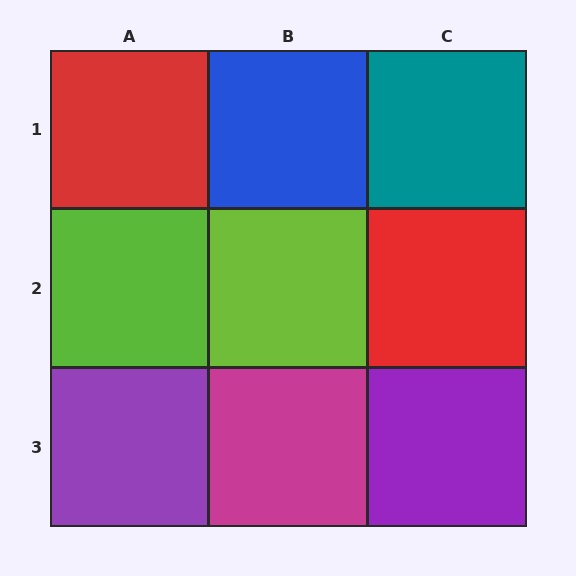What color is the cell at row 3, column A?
Purple.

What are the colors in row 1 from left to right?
Red, blue, teal.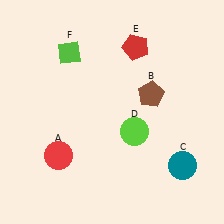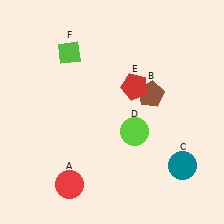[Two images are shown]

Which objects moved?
The objects that moved are: the red circle (A), the red pentagon (E).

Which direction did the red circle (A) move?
The red circle (A) moved down.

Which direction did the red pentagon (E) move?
The red pentagon (E) moved down.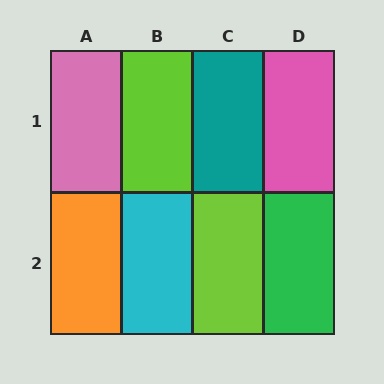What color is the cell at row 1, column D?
Pink.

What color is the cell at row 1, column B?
Lime.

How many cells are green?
1 cell is green.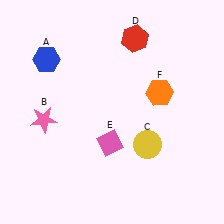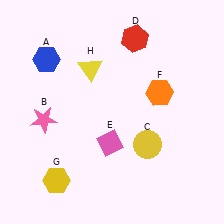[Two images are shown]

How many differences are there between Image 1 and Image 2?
There are 2 differences between the two images.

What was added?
A yellow hexagon (G), a yellow triangle (H) were added in Image 2.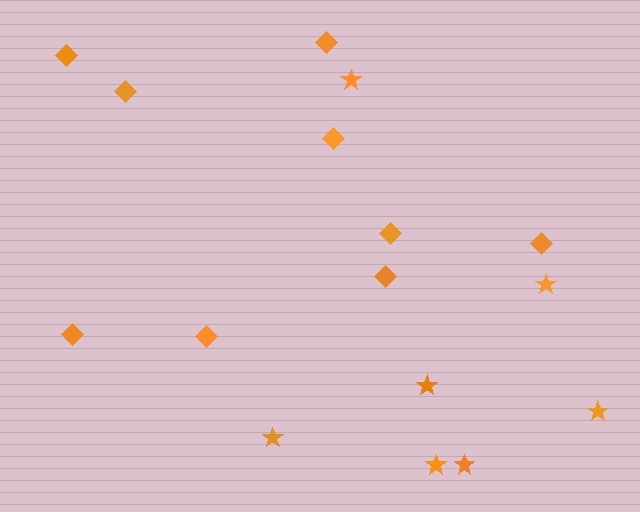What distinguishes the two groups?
There are 2 groups: one group of stars (7) and one group of diamonds (9).